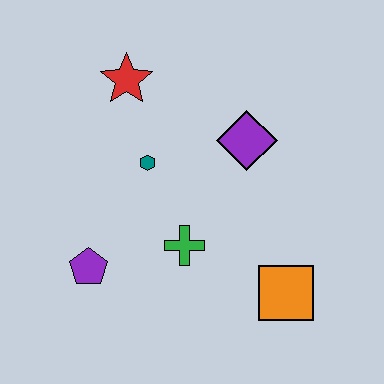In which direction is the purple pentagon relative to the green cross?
The purple pentagon is to the left of the green cross.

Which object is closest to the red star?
The teal hexagon is closest to the red star.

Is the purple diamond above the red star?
No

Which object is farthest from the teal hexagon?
The orange square is farthest from the teal hexagon.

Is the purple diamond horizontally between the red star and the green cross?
No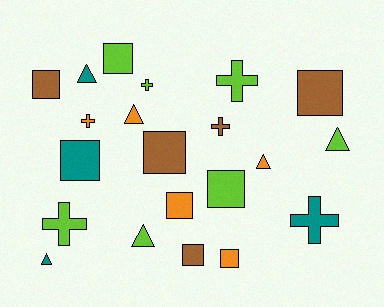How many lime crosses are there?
There are 3 lime crosses.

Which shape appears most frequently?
Square, with 9 objects.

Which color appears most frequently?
Lime, with 7 objects.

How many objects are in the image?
There are 21 objects.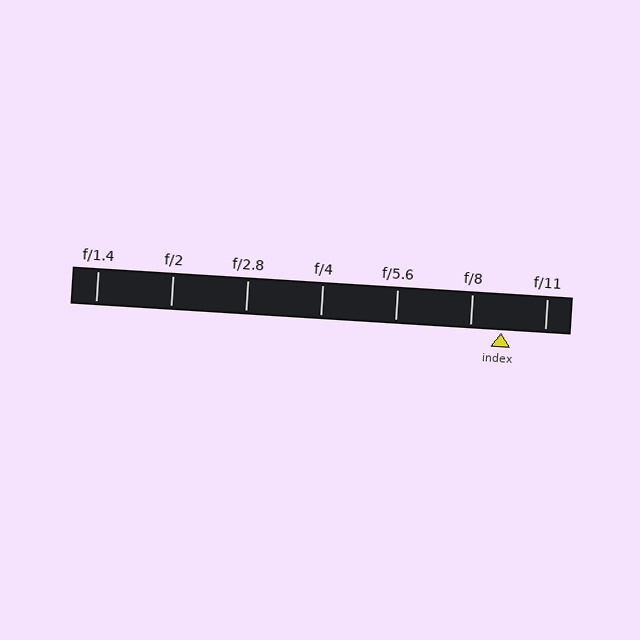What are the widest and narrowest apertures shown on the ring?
The widest aperture shown is f/1.4 and the narrowest is f/11.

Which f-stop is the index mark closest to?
The index mark is closest to f/8.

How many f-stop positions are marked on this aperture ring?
There are 7 f-stop positions marked.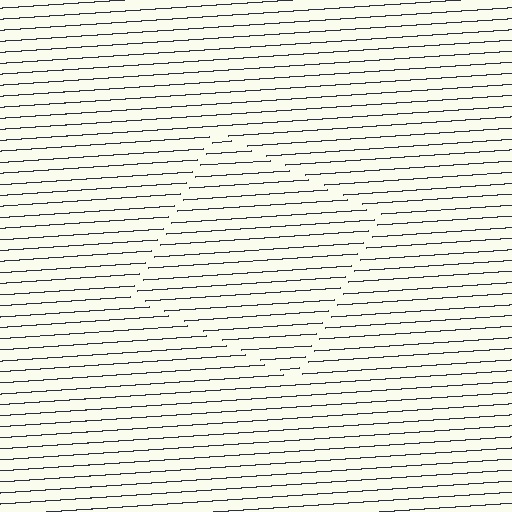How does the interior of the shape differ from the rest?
The interior of the shape contains the same grating, shifted by half a period — the contour is defined by the phase discontinuity where line-ends from the inner and outer gratings abut.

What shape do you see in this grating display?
An illusory square. The interior of the shape contains the same grating, shifted by half a period — the contour is defined by the phase discontinuity where line-ends from the inner and outer gratings abut.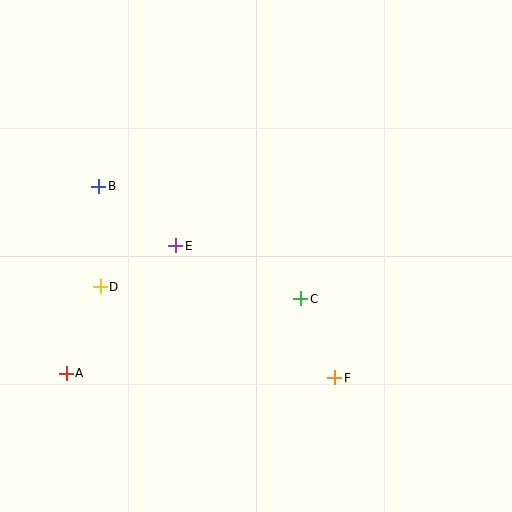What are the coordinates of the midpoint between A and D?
The midpoint between A and D is at (83, 330).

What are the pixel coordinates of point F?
Point F is at (335, 378).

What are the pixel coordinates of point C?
Point C is at (301, 299).